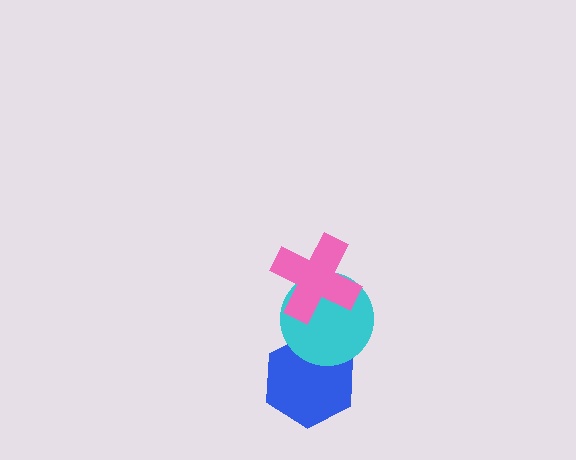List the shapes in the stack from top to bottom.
From top to bottom: the pink cross, the cyan circle, the blue hexagon.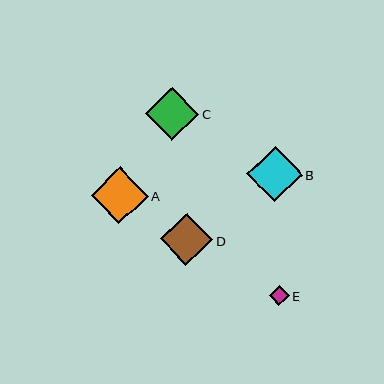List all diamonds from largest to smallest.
From largest to smallest: A, B, C, D, E.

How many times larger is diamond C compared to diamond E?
Diamond C is approximately 2.7 times the size of diamond E.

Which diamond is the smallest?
Diamond E is the smallest with a size of approximately 20 pixels.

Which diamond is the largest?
Diamond A is the largest with a size of approximately 57 pixels.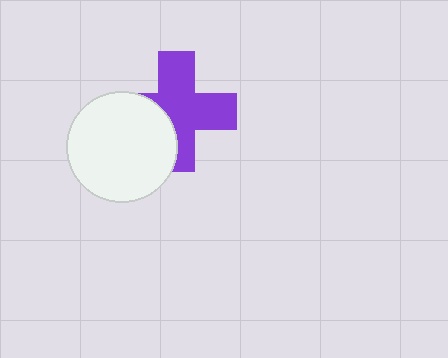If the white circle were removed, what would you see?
You would see the complete purple cross.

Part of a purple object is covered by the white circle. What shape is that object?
It is a cross.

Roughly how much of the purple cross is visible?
Most of it is visible (roughly 67%).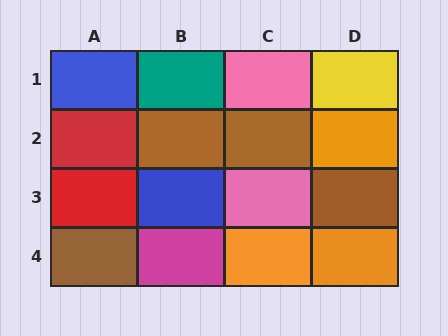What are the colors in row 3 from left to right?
Red, blue, pink, brown.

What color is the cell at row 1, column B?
Teal.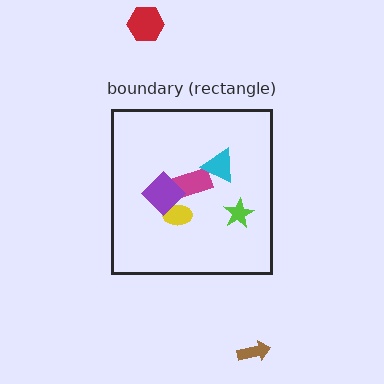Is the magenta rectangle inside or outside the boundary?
Inside.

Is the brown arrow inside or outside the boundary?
Outside.